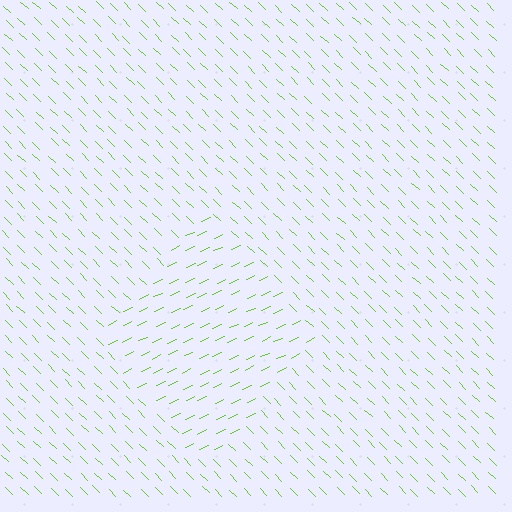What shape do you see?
I see a diamond.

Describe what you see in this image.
The image is filled with small lime line segments. A diamond region in the image has lines oriented differently from the surrounding lines, creating a visible texture boundary.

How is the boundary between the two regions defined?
The boundary is defined purely by a change in line orientation (approximately 69 degrees difference). All lines are the same color and thickness.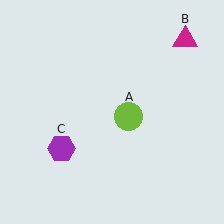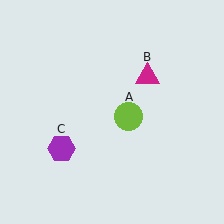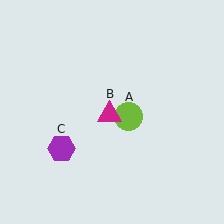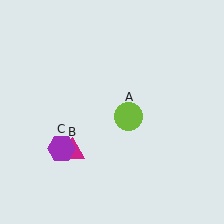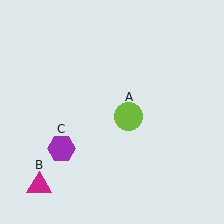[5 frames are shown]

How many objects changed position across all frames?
1 object changed position: magenta triangle (object B).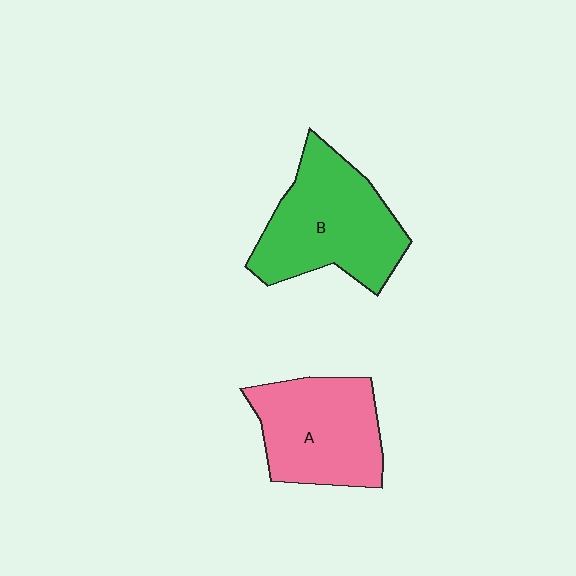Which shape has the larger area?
Shape B (green).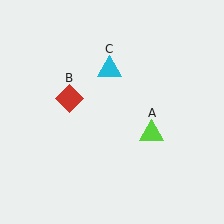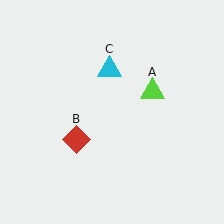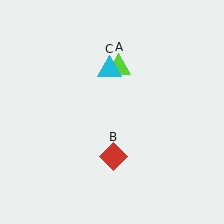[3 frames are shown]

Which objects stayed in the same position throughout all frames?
Cyan triangle (object C) remained stationary.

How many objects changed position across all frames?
2 objects changed position: lime triangle (object A), red diamond (object B).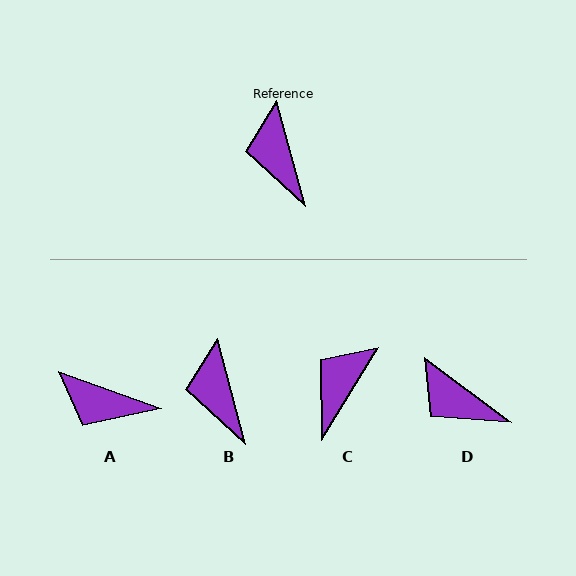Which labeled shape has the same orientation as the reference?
B.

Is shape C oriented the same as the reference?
No, it is off by about 47 degrees.